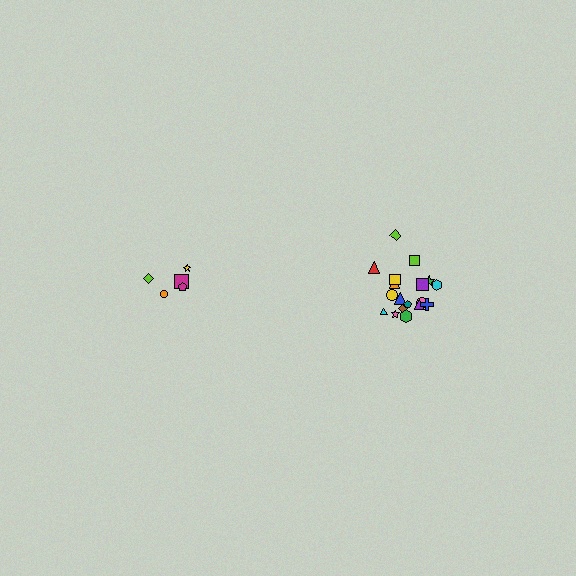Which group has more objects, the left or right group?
The right group.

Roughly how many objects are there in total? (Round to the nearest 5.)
Roughly 25 objects in total.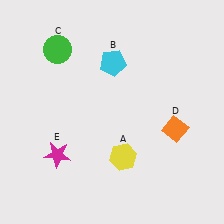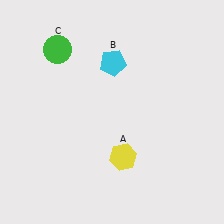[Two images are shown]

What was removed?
The orange diamond (D), the magenta star (E) were removed in Image 2.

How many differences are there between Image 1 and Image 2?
There are 2 differences between the two images.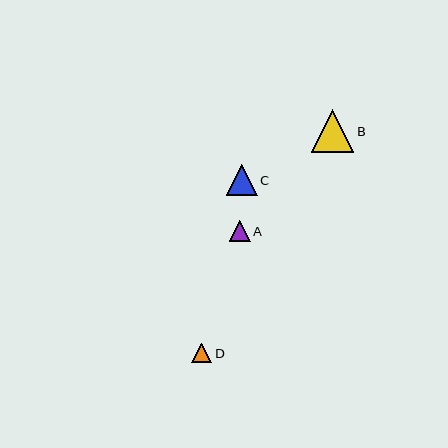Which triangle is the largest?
Triangle B is the largest with a size of approximately 43 pixels.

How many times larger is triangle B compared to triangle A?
Triangle B is approximately 2.1 times the size of triangle A.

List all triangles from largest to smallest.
From largest to smallest: B, C, A, D.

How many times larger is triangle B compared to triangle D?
Triangle B is approximately 2.2 times the size of triangle D.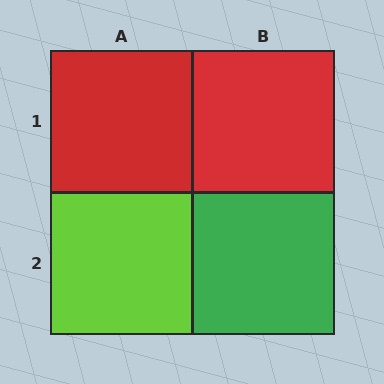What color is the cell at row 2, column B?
Green.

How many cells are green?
1 cell is green.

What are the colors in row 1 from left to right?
Red, red.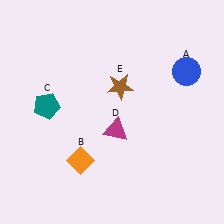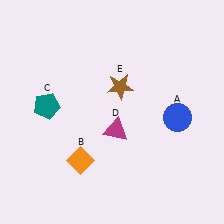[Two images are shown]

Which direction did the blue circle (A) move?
The blue circle (A) moved down.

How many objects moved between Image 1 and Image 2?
1 object moved between the two images.